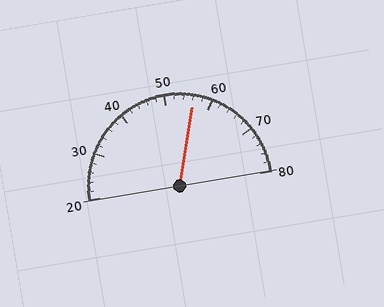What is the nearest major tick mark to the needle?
The nearest major tick mark is 60.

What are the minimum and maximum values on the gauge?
The gauge ranges from 20 to 80.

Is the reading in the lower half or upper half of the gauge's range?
The reading is in the upper half of the range (20 to 80).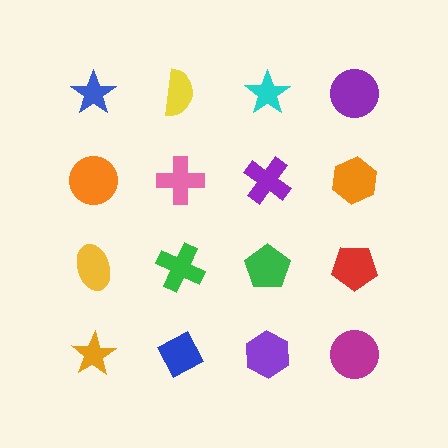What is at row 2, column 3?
A purple cross.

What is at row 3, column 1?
A yellow ellipse.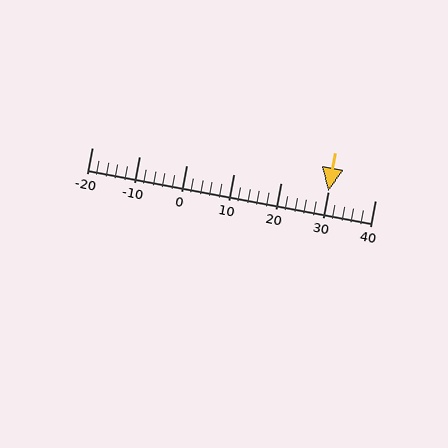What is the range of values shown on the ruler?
The ruler shows values from -20 to 40.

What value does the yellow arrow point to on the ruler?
The yellow arrow points to approximately 30.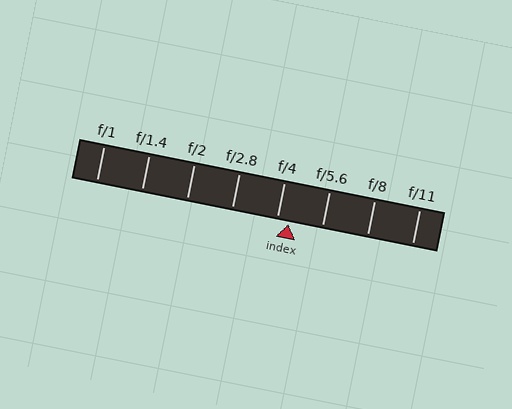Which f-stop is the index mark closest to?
The index mark is closest to f/4.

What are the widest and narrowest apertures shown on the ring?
The widest aperture shown is f/1 and the narrowest is f/11.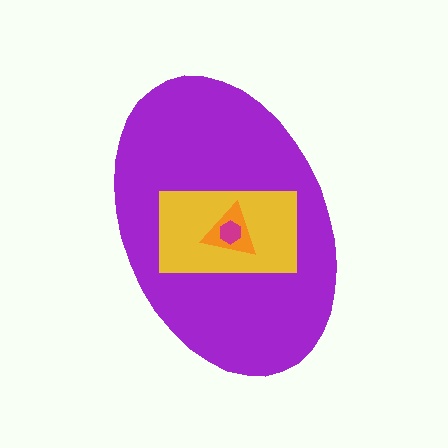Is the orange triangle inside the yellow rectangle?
Yes.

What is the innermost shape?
The magenta hexagon.